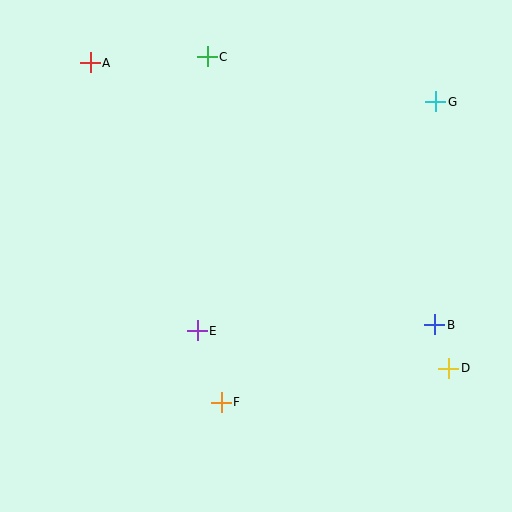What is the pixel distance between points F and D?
The distance between F and D is 230 pixels.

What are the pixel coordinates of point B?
Point B is at (435, 325).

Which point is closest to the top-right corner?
Point G is closest to the top-right corner.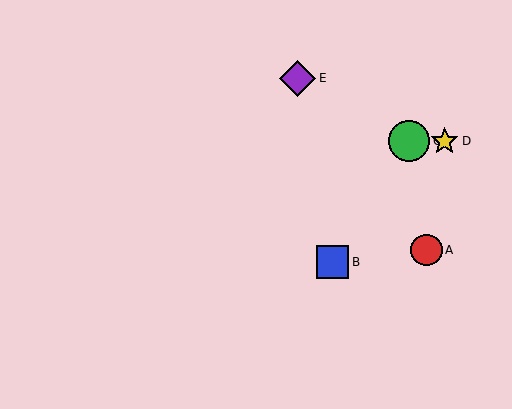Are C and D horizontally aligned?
Yes, both are at y≈141.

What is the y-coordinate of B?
Object B is at y≈262.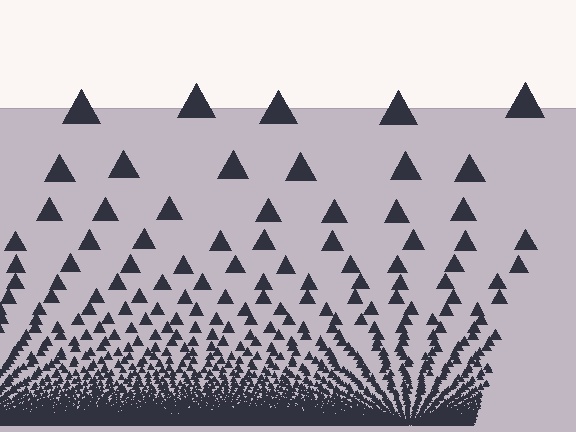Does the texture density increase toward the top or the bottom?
Density increases toward the bottom.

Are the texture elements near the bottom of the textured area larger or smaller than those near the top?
Smaller. The gradient is inverted — elements near the bottom are smaller and denser.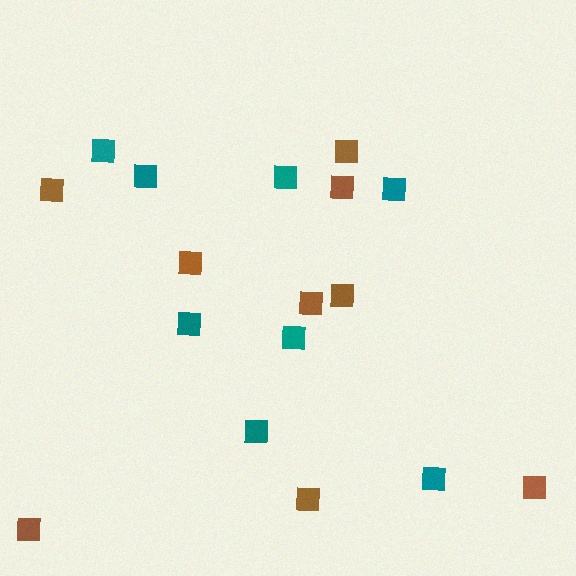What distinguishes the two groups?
There are 2 groups: one group of brown squares (9) and one group of teal squares (8).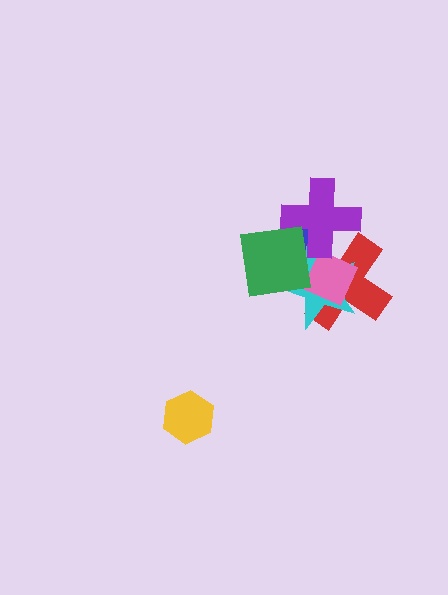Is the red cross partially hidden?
Yes, it is partially covered by another shape.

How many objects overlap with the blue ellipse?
5 objects overlap with the blue ellipse.